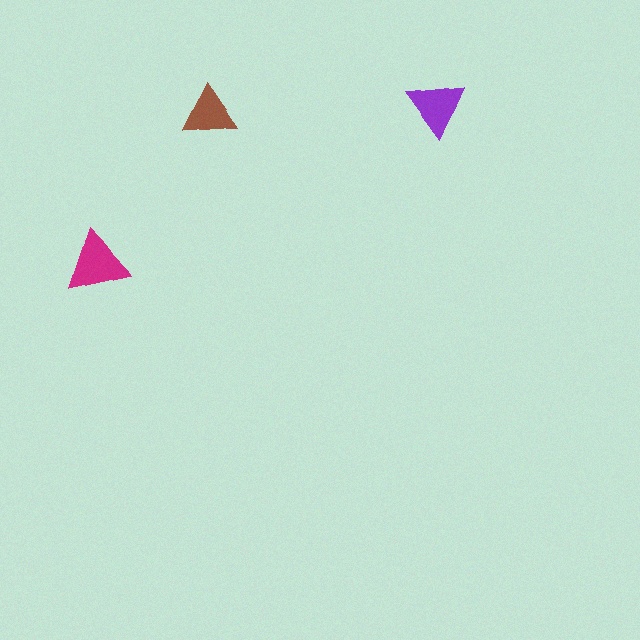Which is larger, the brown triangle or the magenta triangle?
The magenta one.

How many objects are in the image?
There are 3 objects in the image.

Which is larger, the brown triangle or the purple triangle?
The purple one.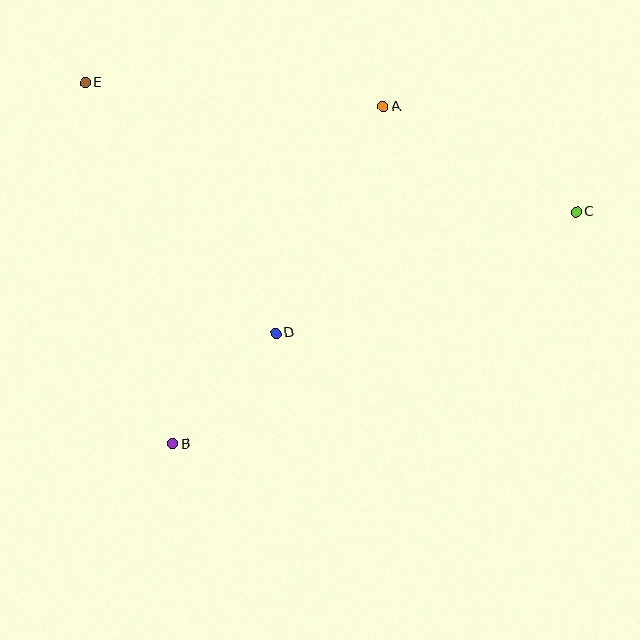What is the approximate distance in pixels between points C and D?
The distance between C and D is approximately 324 pixels.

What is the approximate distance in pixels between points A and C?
The distance between A and C is approximately 220 pixels.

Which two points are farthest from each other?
Points C and E are farthest from each other.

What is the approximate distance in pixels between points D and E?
The distance between D and E is approximately 314 pixels.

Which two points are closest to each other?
Points B and D are closest to each other.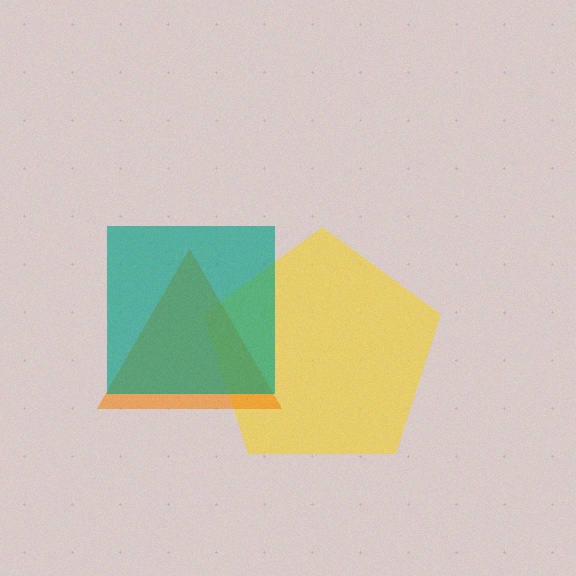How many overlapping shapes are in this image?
There are 3 overlapping shapes in the image.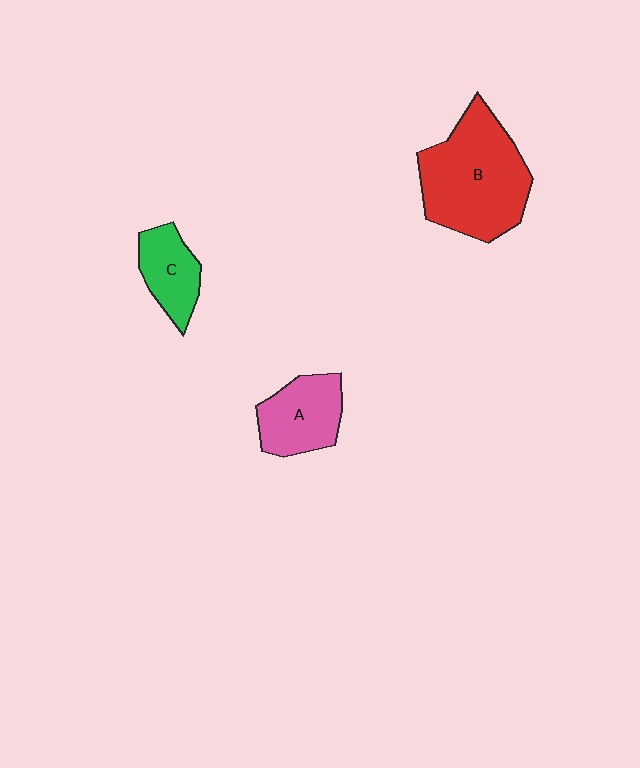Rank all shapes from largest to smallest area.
From largest to smallest: B (red), A (pink), C (green).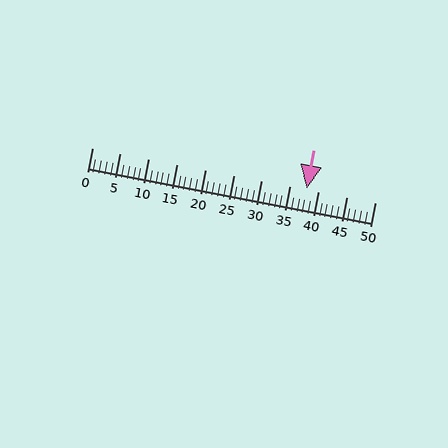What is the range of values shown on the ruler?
The ruler shows values from 0 to 50.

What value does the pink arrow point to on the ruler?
The pink arrow points to approximately 38.